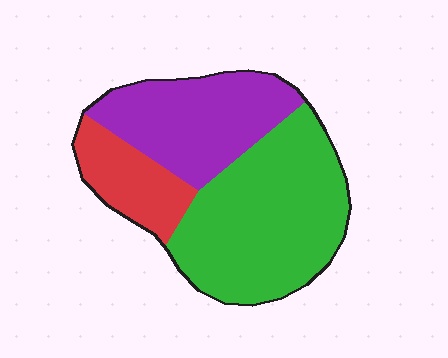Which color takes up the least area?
Red, at roughly 15%.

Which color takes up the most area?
Green, at roughly 50%.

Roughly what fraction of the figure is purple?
Purple takes up about one third (1/3) of the figure.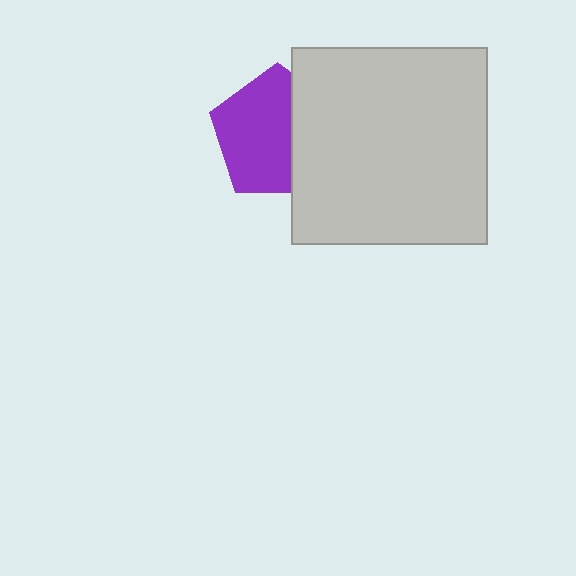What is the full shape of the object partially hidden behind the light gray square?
The partially hidden object is a purple pentagon.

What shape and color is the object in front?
The object in front is a light gray square.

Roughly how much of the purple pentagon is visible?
About half of it is visible (roughly 64%).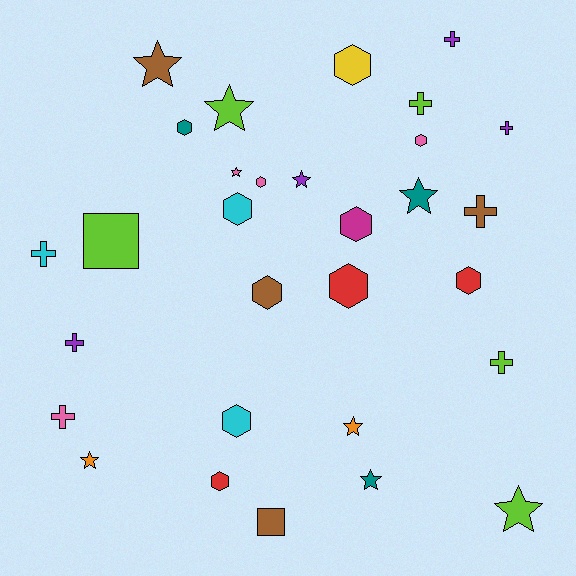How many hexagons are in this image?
There are 11 hexagons.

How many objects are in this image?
There are 30 objects.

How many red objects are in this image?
There are 3 red objects.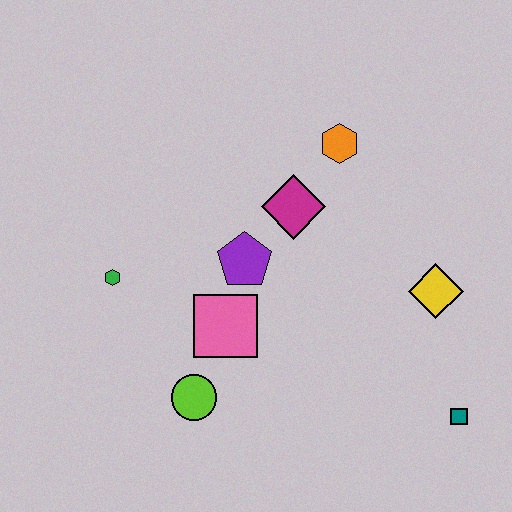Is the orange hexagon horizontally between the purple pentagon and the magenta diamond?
No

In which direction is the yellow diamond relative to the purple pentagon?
The yellow diamond is to the right of the purple pentagon.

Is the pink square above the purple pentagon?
No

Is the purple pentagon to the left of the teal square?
Yes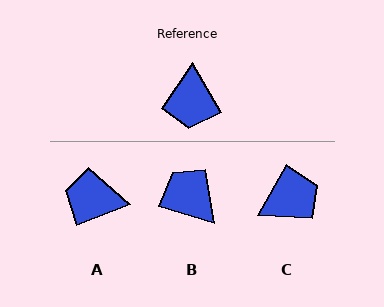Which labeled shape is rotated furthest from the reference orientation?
B, about 137 degrees away.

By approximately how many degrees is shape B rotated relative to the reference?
Approximately 137 degrees clockwise.